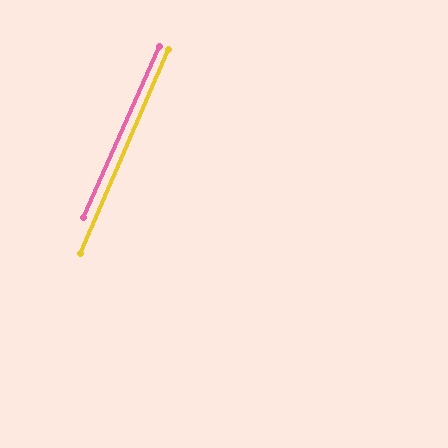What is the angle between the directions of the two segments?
Approximately 1 degree.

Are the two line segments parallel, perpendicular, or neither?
Parallel — their directions differ by only 0.8°.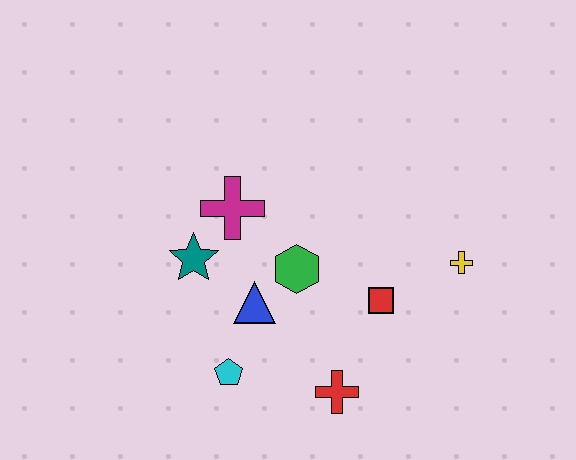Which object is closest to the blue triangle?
The green hexagon is closest to the blue triangle.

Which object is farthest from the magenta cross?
The yellow cross is farthest from the magenta cross.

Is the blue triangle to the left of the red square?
Yes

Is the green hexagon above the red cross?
Yes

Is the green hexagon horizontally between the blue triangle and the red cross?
Yes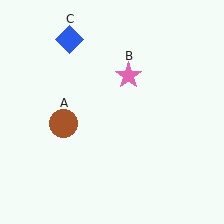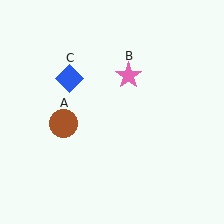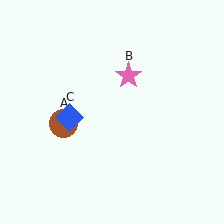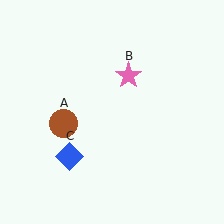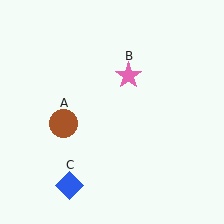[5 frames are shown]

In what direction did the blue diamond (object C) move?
The blue diamond (object C) moved down.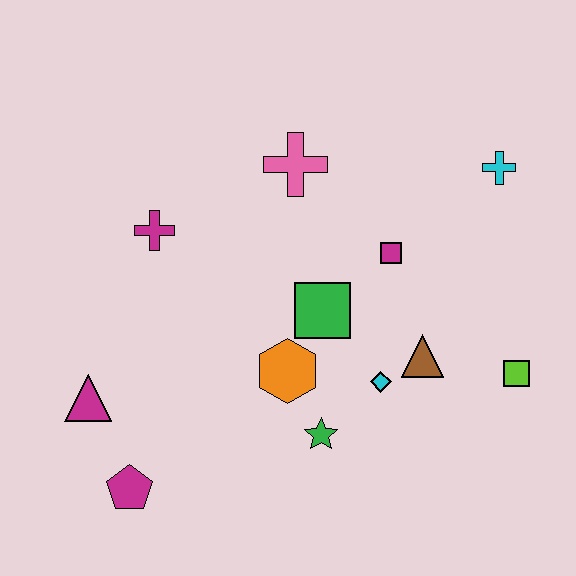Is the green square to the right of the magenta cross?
Yes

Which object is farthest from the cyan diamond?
The magenta triangle is farthest from the cyan diamond.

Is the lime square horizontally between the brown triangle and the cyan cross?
No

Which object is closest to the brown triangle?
The cyan diamond is closest to the brown triangle.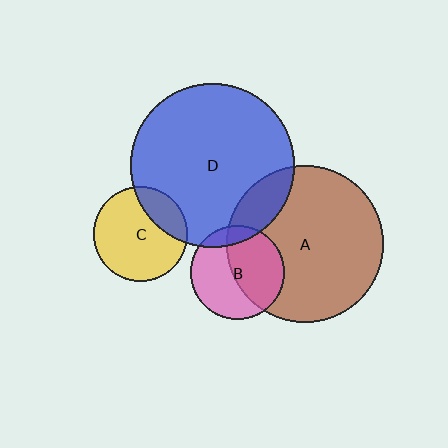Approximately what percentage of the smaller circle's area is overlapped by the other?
Approximately 10%.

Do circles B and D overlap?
Yes.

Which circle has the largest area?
Circle D (blue).